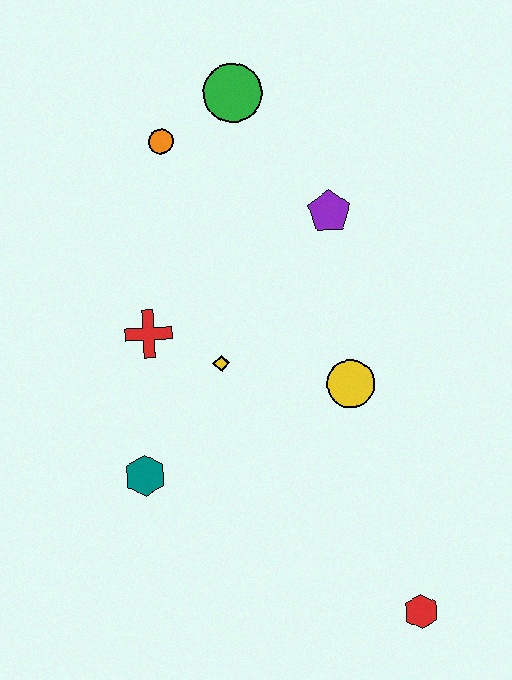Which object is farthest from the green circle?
The red hexagon is farthest from the green circle.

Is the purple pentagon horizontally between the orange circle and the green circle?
No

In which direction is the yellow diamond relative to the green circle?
The yellow diamond is below the green circle.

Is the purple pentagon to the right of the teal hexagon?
Yes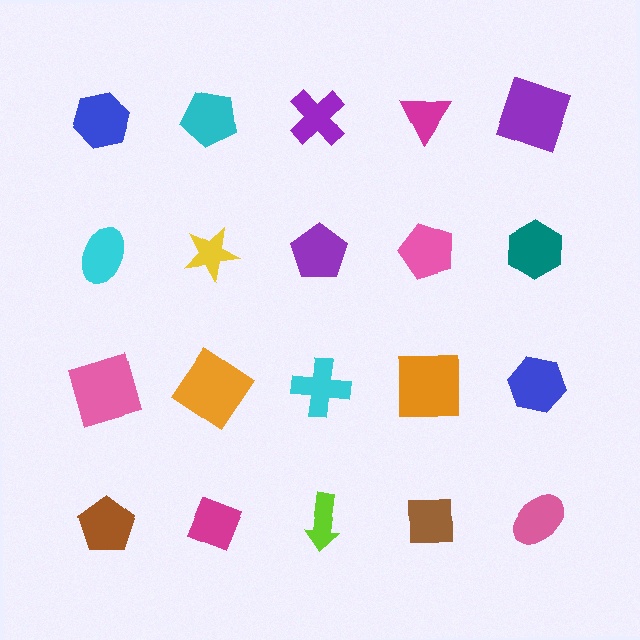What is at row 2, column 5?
A teal hexagon.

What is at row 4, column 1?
A brown pentagon.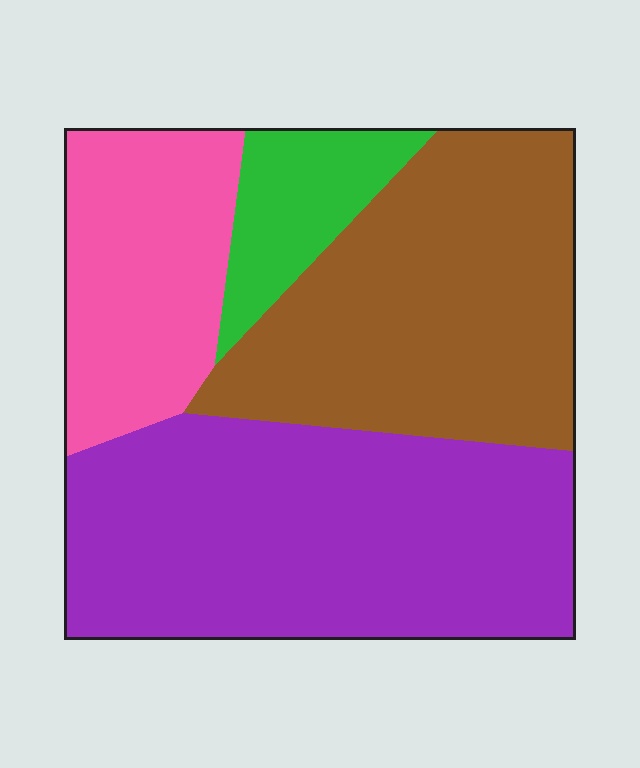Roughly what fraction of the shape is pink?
Pink takes up between a sixth and a third of the shape.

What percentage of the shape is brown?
Brown takes up between a quarter and a half of the shape.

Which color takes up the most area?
Purple, at roughly 40%.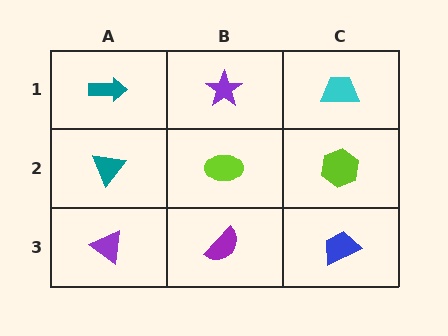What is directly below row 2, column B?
A purple semicircle.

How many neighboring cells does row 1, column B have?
3.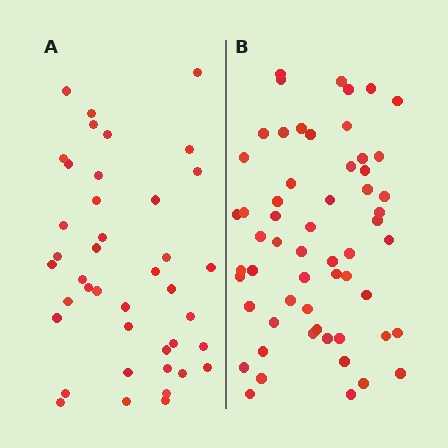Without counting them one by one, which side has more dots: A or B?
Region B (the right region) has more dots.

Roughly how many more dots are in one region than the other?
Region B has approximately 15 more dots than region A.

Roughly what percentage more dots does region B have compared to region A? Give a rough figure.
About 40% more.